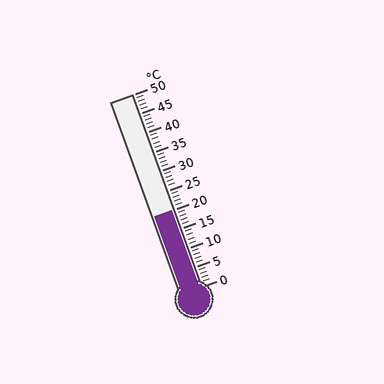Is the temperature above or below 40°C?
The temperature is below 40°C.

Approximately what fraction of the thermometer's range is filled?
The thermometer is filled to approximately 40% of its range.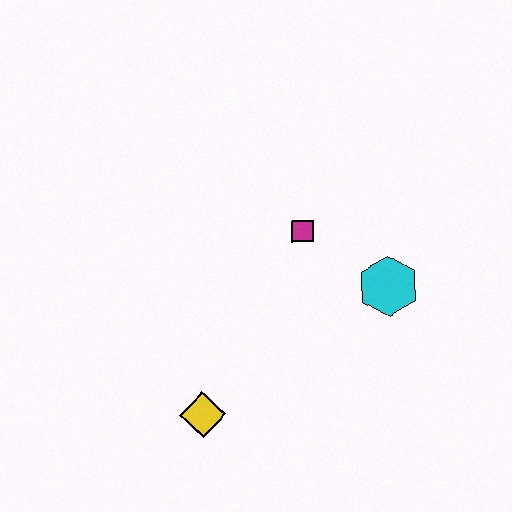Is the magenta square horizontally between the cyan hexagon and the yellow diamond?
Yes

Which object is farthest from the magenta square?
The yellow diamond is farthest from the magenta square.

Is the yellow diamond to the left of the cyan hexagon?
Yes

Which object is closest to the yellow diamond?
The magenta square is closest to the yellow diamond.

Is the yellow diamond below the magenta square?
Yes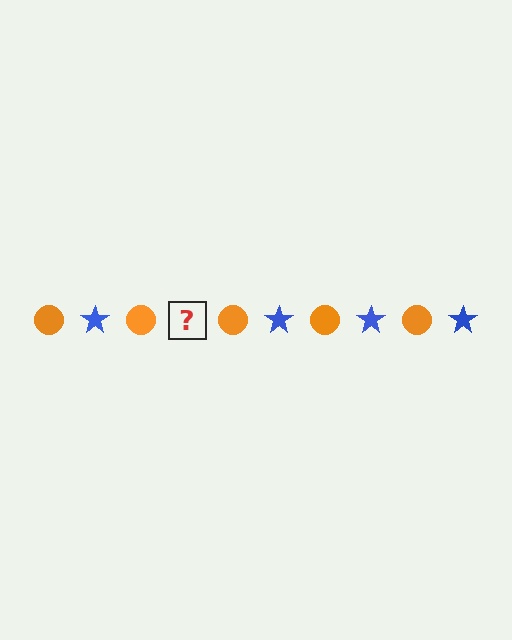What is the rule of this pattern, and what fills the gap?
The rule is that the pattern alternates between orange circle and blue star. The gap should be filled with a blue star.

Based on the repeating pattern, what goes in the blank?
The blank should be a blue star.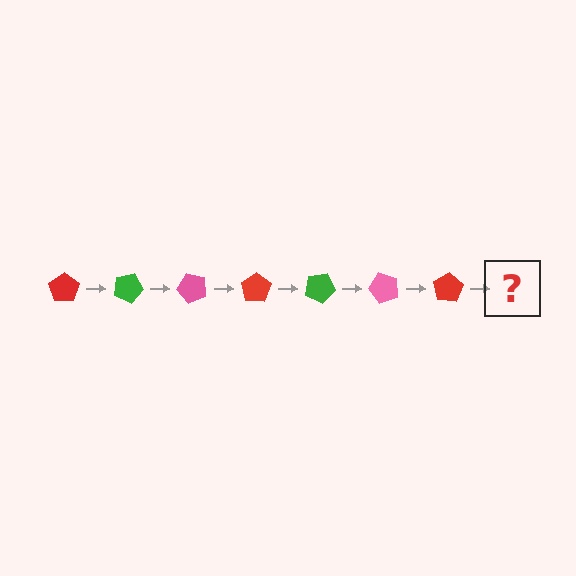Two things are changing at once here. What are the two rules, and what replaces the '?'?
The two rules are that it rotates 25 degrees each step and the color cycles through red, green, and pink. The '?' should be a green pentagon, rotated 175 degrees from the start.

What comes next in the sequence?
The next element should be a green pentagon, rotated 175 degrees from the start.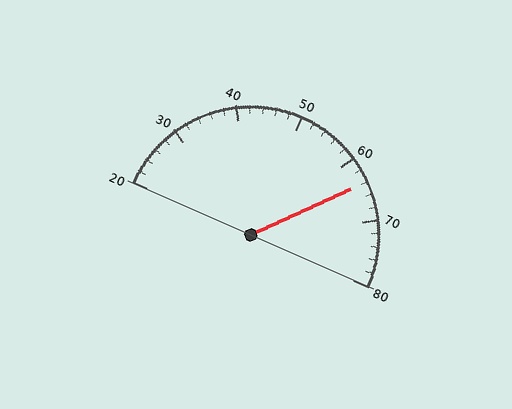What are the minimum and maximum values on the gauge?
The gauge ranges from 20 to 80.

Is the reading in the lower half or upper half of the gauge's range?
The reading is in the upper half of the range (20 to 80).